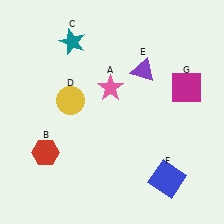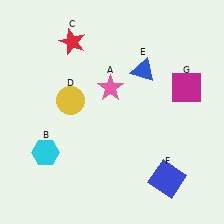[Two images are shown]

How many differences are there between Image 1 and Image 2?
There are 3 differences between the two images.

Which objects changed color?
B changed from red to cyan. C changed from teal to red. E changed from purple to blue.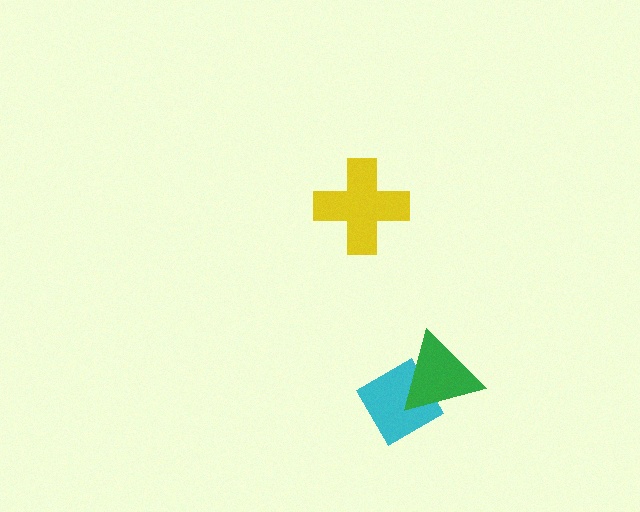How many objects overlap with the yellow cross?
0 objects overlap with the yellow cross.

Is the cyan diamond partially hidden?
Yes, it is partially covered by another shape.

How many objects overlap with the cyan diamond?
1 object overlaps with the cyan diamond.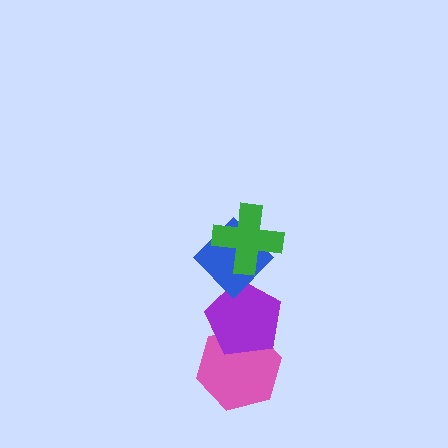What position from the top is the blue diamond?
The blue diamond is 2nd from the top.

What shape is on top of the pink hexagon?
The purple pentagon is on top of the pink hexagon.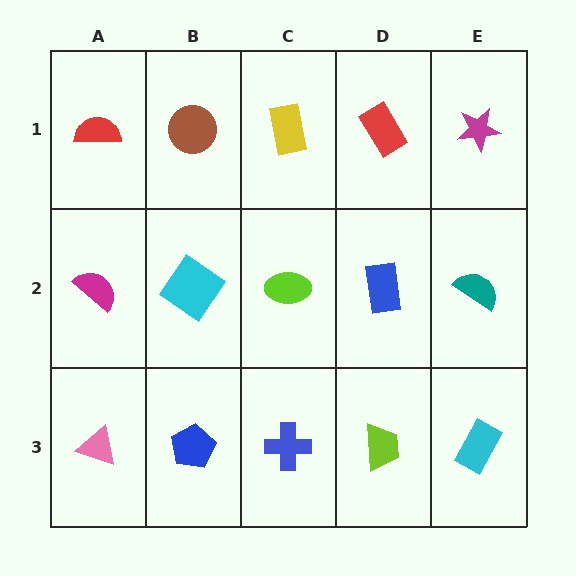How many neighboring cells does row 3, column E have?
2.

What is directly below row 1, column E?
A teal semicircle.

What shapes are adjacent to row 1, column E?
A teal semicircle (row 2, column E), a red rectangle (row 1, column D).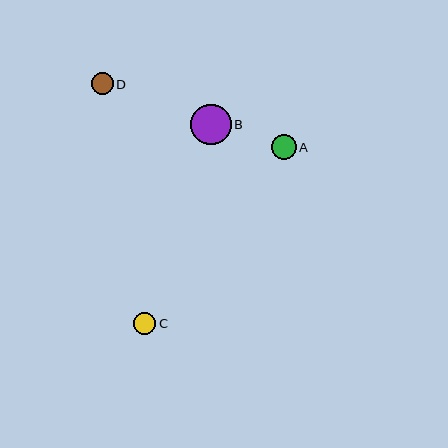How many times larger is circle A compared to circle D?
Circle A is approximately 1.2 times the size of circle D.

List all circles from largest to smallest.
From largest to smallest: B, A, C, D.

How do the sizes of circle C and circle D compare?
Circle C and circle D are approximately the same size.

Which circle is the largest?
Circle B is the largest with a size of approximately 41 pixels.